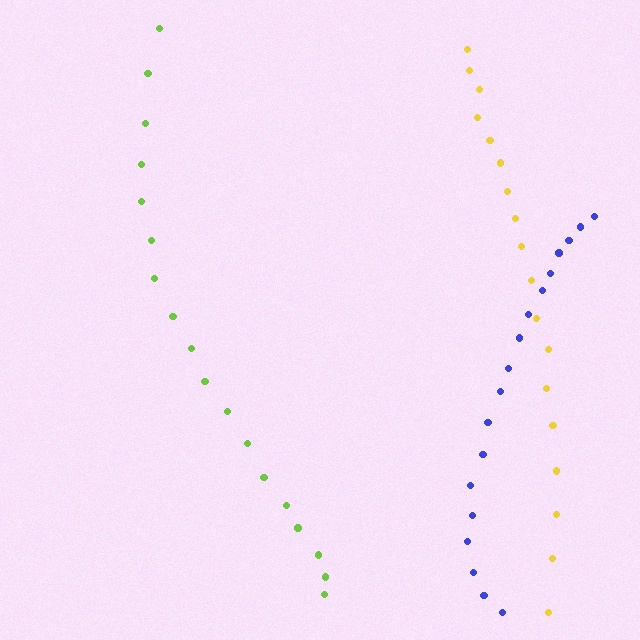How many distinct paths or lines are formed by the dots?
There are 3 distinct paths.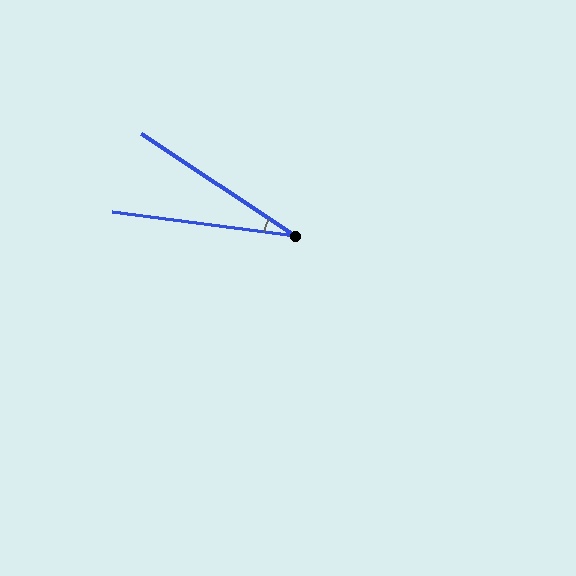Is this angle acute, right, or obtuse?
It is acute.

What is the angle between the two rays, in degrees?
Approximately 26 degrees.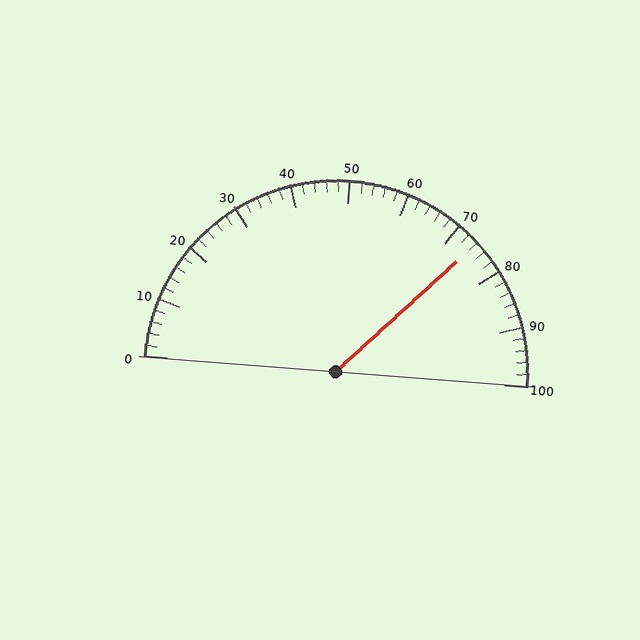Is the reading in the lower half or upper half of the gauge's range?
The reading is in the upper half of the range (0 to 100).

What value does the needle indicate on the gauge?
The needle indicates approximately 74.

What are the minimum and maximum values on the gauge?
The gauge ranges from 0 to 100.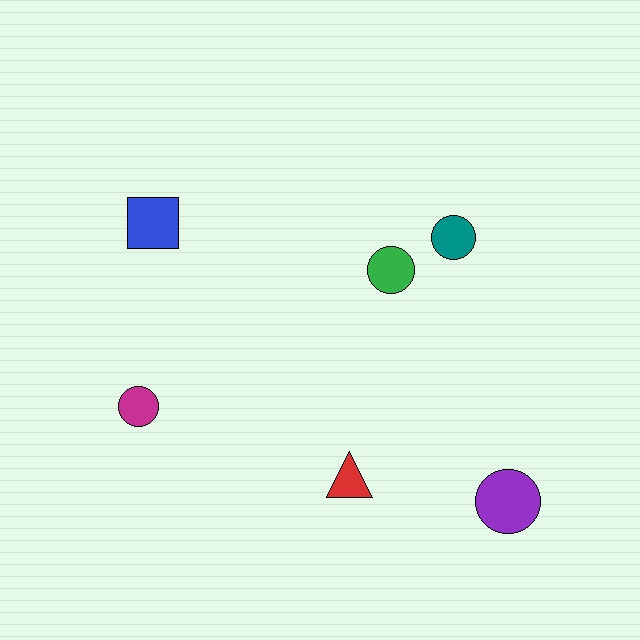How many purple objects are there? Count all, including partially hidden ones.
There is 1 purple object.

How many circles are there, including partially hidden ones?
There are 4 circles.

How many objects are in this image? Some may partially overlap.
There are 6 objects.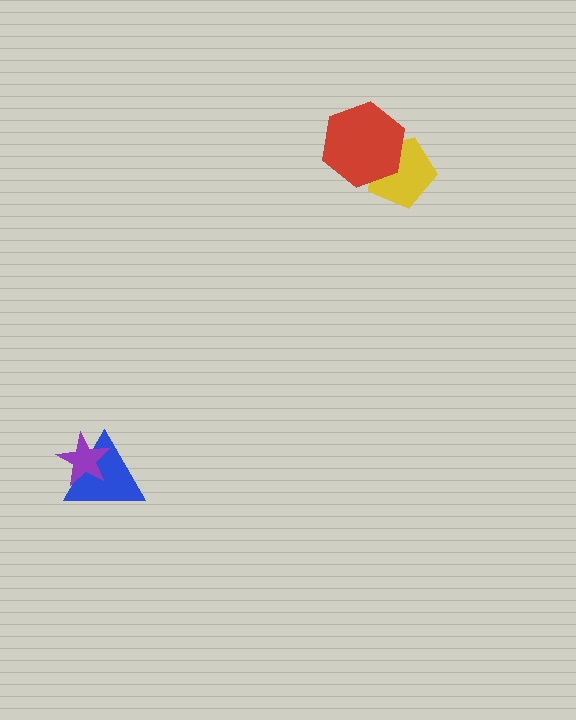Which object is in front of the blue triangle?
The purple star is in front of the blue triangle.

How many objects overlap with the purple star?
1 object overlaps with the purple star.